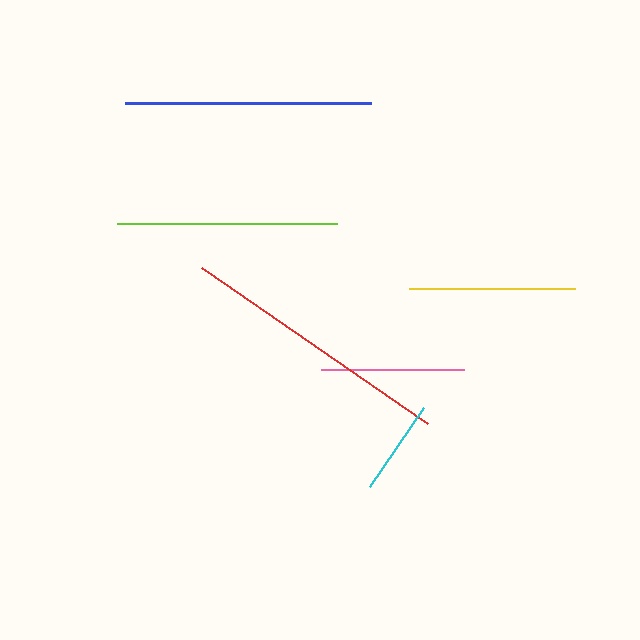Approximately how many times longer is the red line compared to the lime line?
The red line is approximately 1.2 times the length of the lime line.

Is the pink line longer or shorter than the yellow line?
The yellow line is longer than the pink line.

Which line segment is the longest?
The red line is the longest at approximately 274 pixels.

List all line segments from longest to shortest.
From longest to shortest: red, blue, lime, yellow, pink, cyan.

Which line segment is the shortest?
The cyan line is the shortest at approximately 96 pixels.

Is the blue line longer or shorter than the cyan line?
The blue line is longer than the cyan line.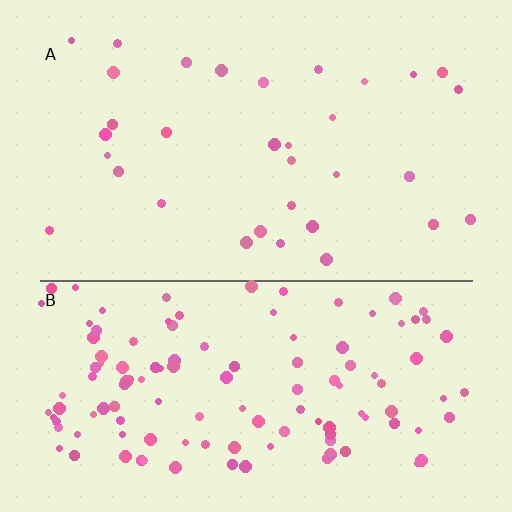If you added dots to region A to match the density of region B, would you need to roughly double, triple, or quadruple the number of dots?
Approximately quadruple.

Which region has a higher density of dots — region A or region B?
B (the bottom).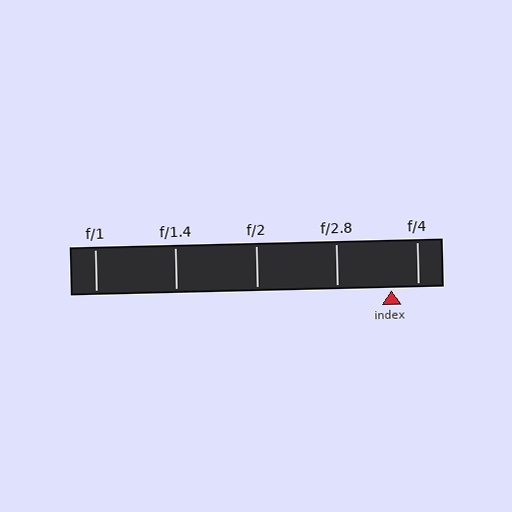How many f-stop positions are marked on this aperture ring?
There are 5 f-stop positions marked.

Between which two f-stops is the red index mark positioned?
The index mark is between f/2.8 and f/4.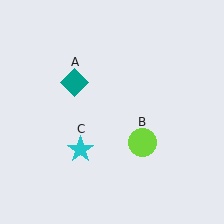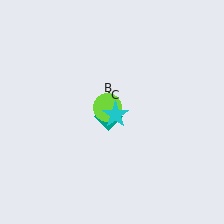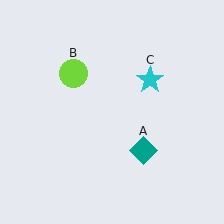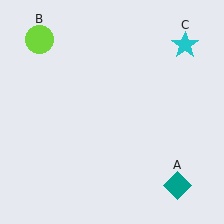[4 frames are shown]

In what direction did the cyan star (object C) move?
The cyan star (object C) moved up and to the right.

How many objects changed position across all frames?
3 objects changed position: teal diamond (object A), lime circle (object B), cyan star (object C).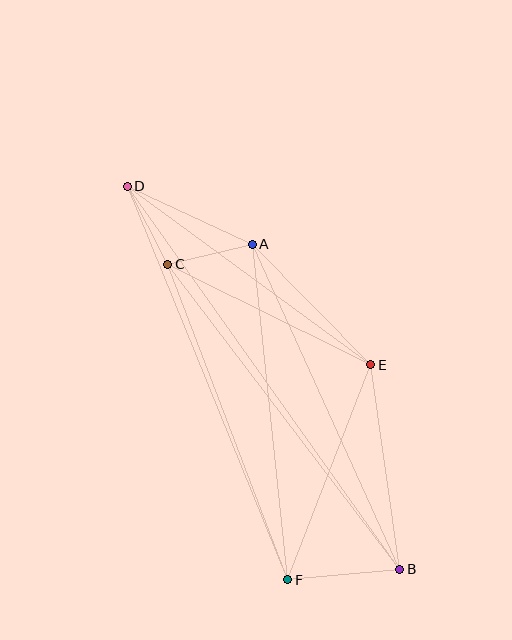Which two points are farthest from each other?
Points B and D are farthest from each other.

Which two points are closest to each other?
Points A and C are closest to each other.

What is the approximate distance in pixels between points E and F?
The distance between E and F is approximately 230 pixels.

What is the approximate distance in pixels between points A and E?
The distance between A and E is approximately 169 pixels.